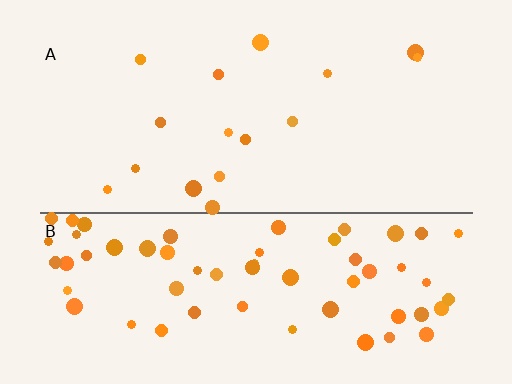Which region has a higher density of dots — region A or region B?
B (the bottom).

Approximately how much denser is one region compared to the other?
Approximately 3.9× — region B over region A.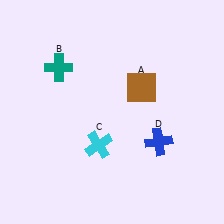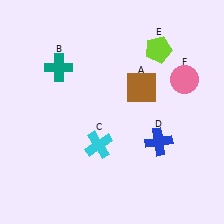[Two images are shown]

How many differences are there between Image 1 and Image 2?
There are 2 differences between the two images.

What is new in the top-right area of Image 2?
A lime pentagon (E) was added in the top-right area of Image 2.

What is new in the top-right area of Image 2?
A pink circle (F) was added in the top-right area of Image 2.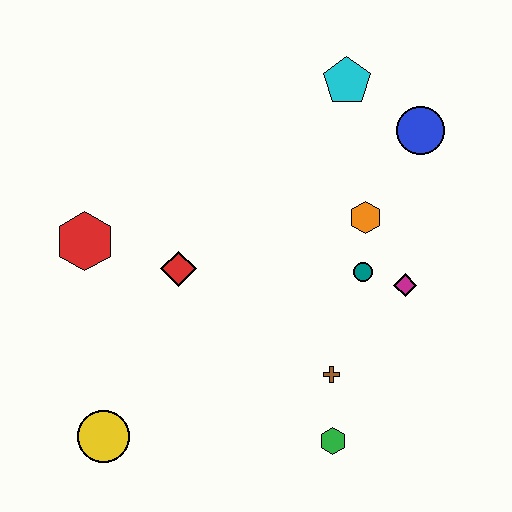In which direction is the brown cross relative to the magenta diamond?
The brown cross is below the magenta diamond.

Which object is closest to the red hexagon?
The red diamond is closest to the red hexagon.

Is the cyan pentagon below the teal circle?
No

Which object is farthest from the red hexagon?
The blue circle is farthest from the red hexagon.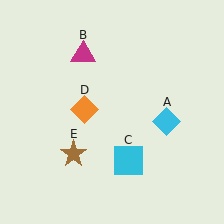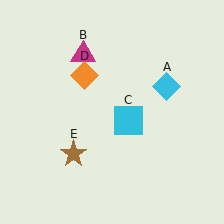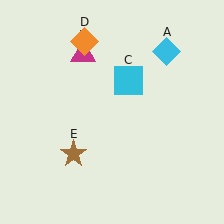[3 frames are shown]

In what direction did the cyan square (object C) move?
The cyan square (object C) moved up.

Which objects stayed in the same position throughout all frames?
Magenta triangle (object B) and brown star (object E) remained stationary.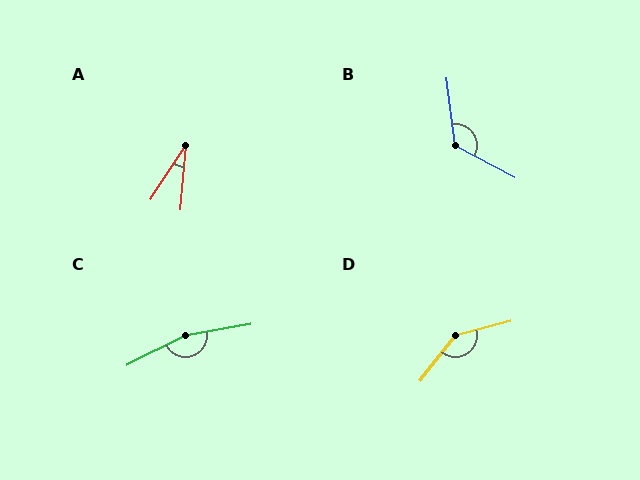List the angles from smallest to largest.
A (28°), B (125°), D (143°), C (163°).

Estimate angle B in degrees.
Approximately 125 degrees.